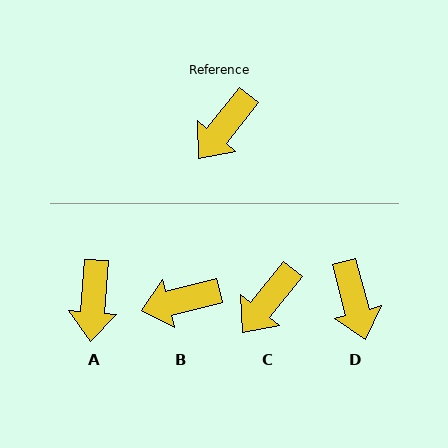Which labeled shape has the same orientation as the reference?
C.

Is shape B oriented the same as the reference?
No, it is off by about 37 degrees.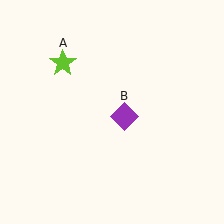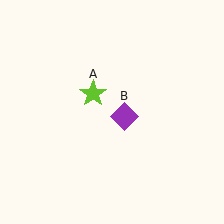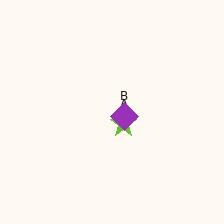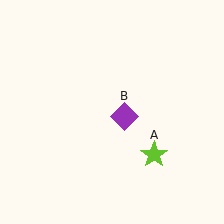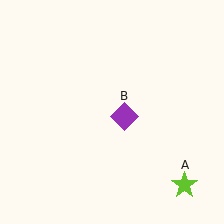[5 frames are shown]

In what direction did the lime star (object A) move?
The lime star (object A) moved down and to the right.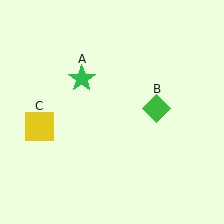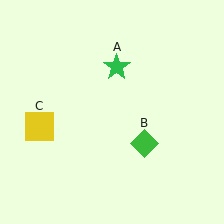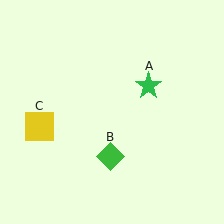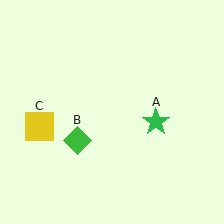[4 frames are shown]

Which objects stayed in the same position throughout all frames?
Yellow square (object C) remained stationary.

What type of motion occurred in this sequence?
The green star (object A), green diamond (object B) rotated clockwise around the center of the scene.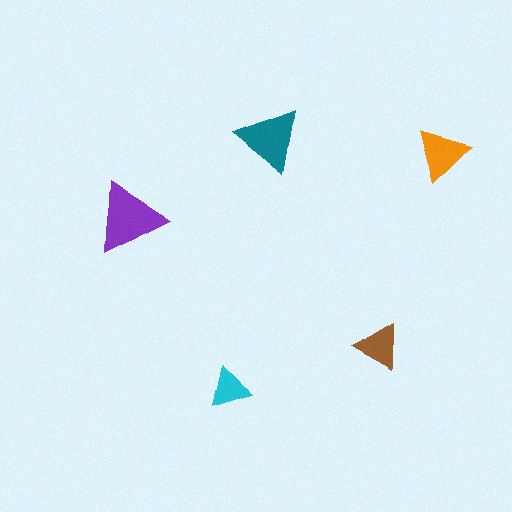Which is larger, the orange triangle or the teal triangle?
The teal one.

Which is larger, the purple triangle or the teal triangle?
The purple one.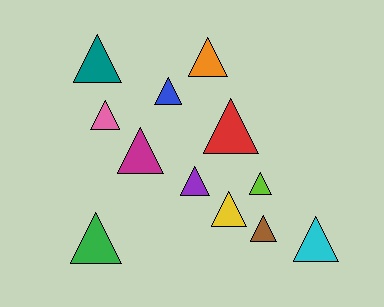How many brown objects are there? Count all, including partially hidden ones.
There is 1 brown object.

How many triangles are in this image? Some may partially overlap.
There are 12 triangles.